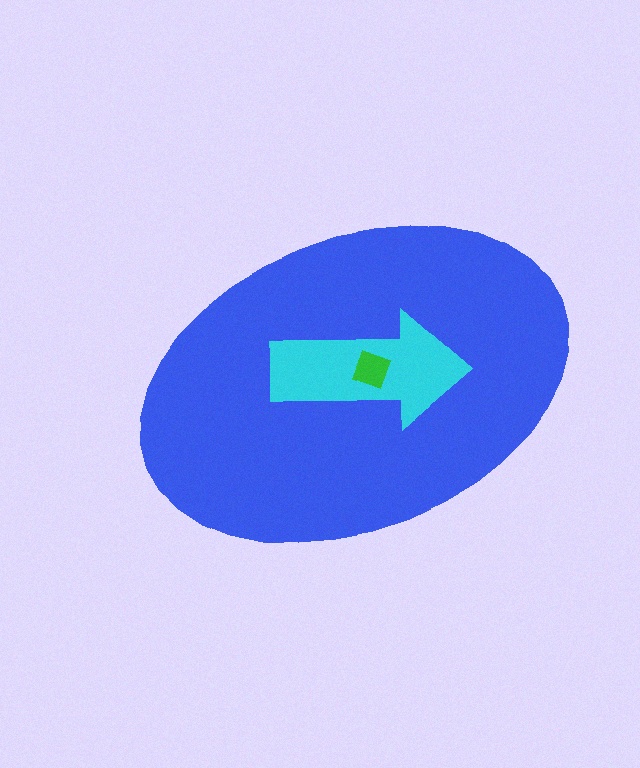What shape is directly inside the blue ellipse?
The cyan arrow.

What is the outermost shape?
The blue ellipse.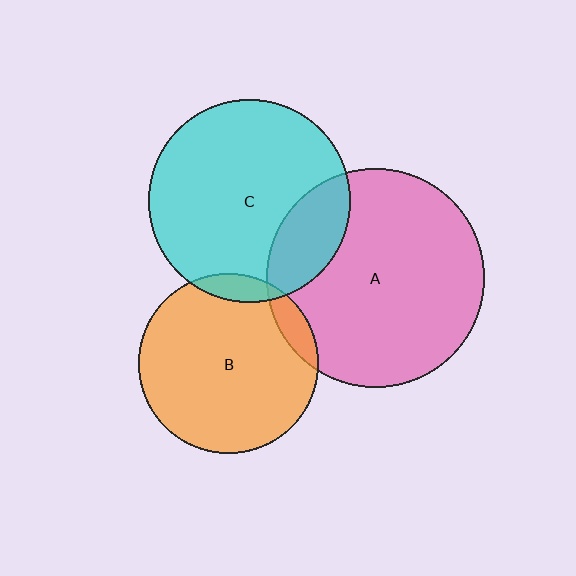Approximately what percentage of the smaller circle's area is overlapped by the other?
Approximately 20%.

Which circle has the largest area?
Circle A (pink).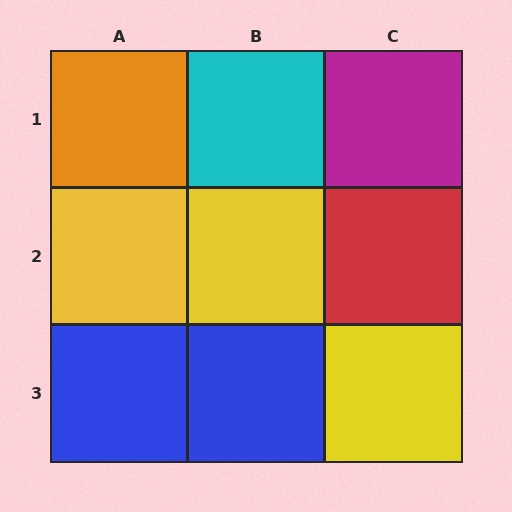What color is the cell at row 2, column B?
Yellow.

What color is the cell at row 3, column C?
Yellow.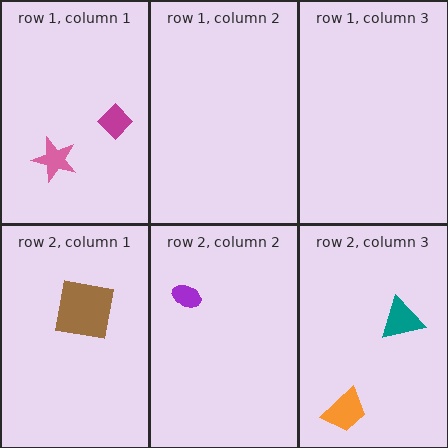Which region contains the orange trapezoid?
The row 2, column 3 region.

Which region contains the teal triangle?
The row 2, column 3 region.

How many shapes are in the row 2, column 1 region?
1.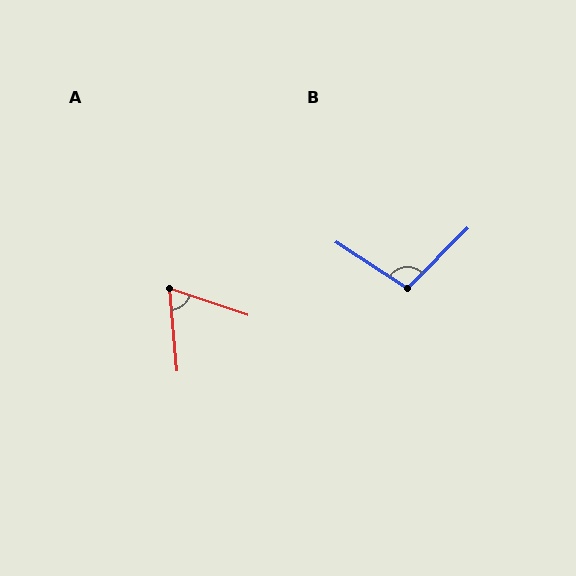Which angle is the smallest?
A, at approximately 66 degrees.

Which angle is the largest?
B, at approximately 102 degrees.